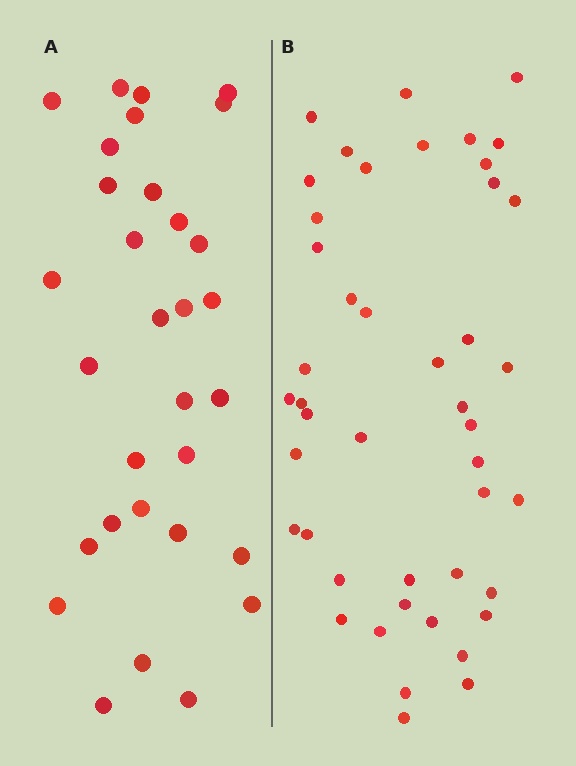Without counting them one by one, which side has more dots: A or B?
Region B (the right region) has more dots.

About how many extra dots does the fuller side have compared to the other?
Region B has approximately 15 more dots than region A.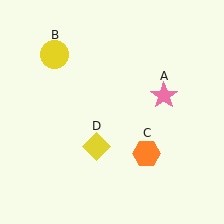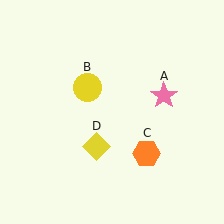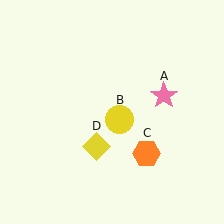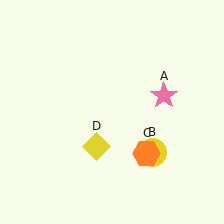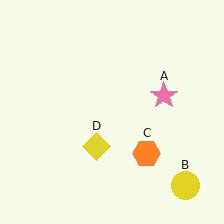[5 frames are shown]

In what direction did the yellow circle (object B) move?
The yellow circle (object B) moved down and to the right.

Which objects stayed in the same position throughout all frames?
Pink star (object A) and orange hexagon (object C) and yellow diamond (object D) remained stationary.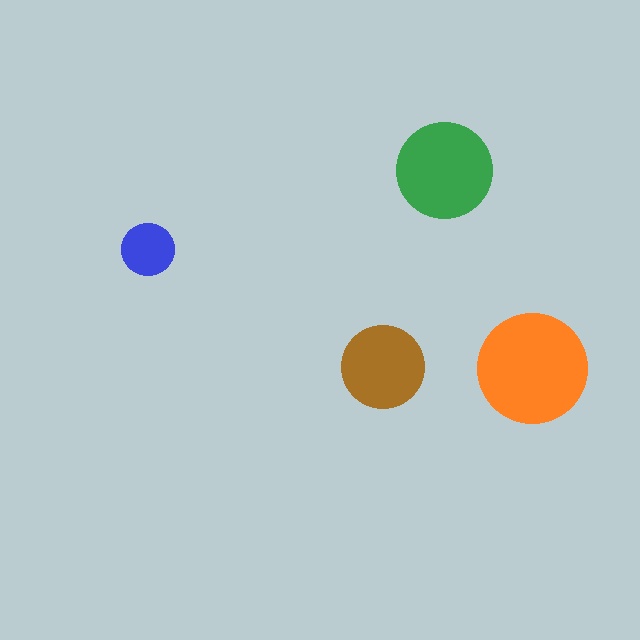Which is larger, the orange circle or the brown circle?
The orange one.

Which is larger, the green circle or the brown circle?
The green one.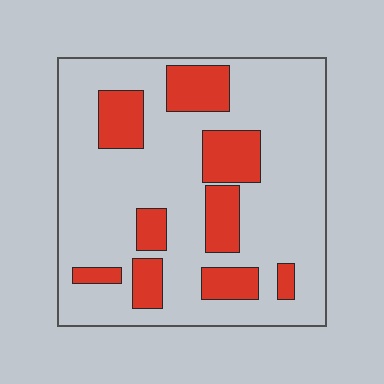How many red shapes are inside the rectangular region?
9.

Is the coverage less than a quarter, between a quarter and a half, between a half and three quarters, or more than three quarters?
Less than a quarter.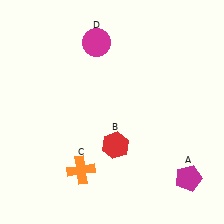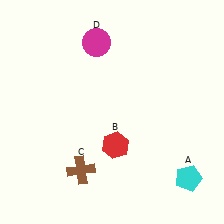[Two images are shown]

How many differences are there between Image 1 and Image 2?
There are 2 differences between the two images.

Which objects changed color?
A changed from magenta to cyan. C changed from orange to brown.